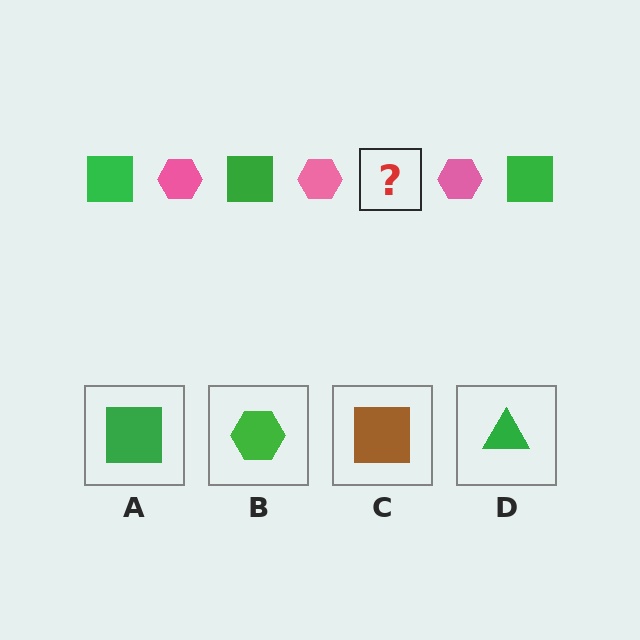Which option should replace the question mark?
Option A.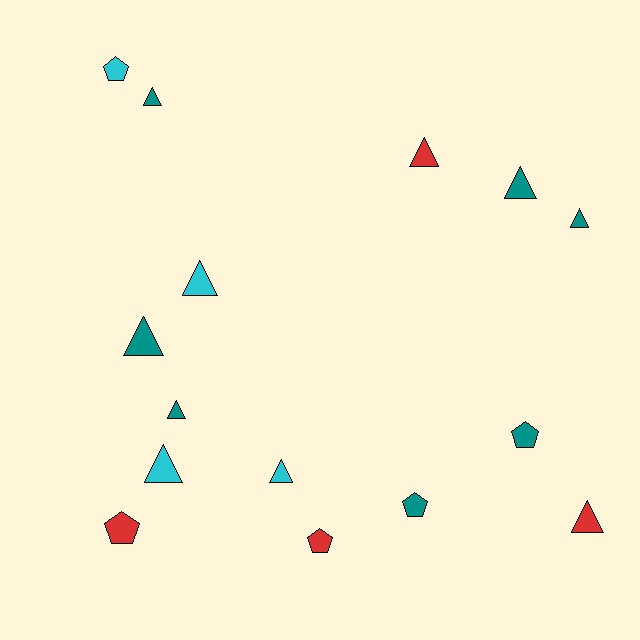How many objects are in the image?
There are 15 objects.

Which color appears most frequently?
Teal, with 7 objects.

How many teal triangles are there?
There are 5 teal triangles.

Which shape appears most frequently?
Triangle, with 10 objects.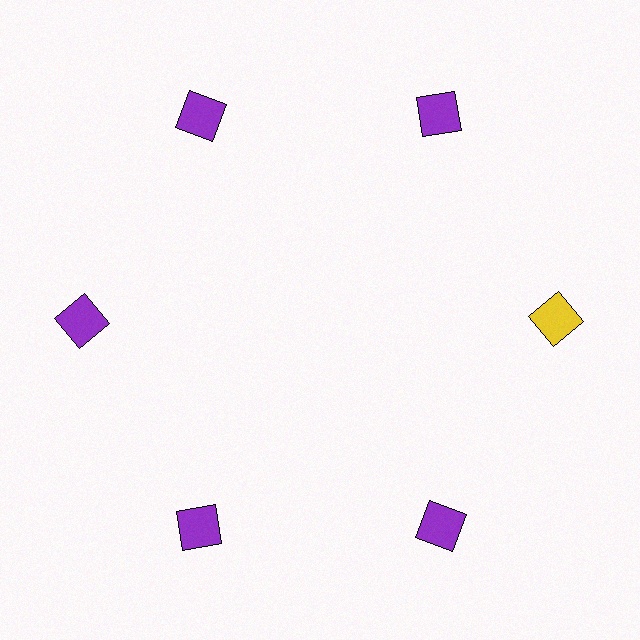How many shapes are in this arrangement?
There are 6 shapes arranged in a ring pattern.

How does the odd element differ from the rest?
It has a different color: yellow instead of purple.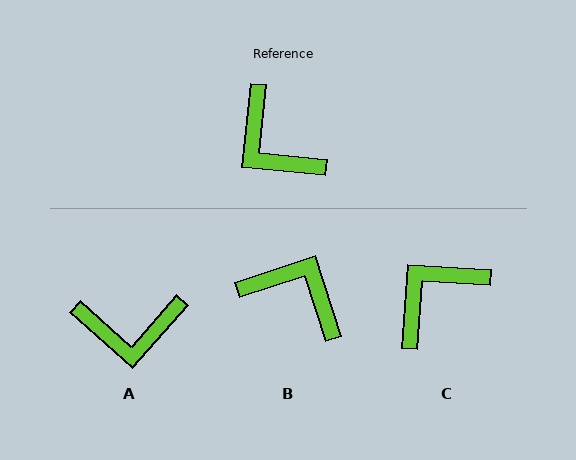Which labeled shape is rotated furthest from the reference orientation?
B, about 156 degrees away.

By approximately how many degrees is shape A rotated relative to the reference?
Approximately 54 degrees counter-clockwise.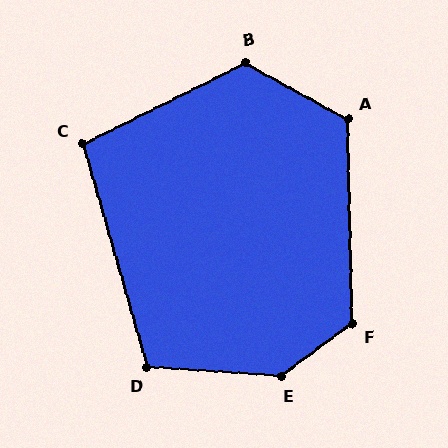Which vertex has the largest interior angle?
E, at approximately 140 degrees.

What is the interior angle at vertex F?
Approximately 125 degrees (obtuse).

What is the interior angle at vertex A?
Approximately 120 degrees (obtuse).